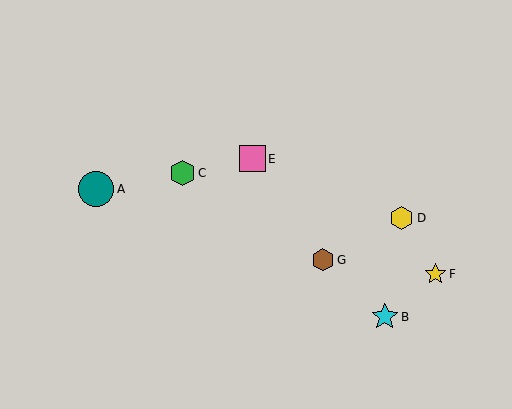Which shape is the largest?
The teal circle (labeled A) is the largest.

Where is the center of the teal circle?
The center of the teal circle is at (96, 189).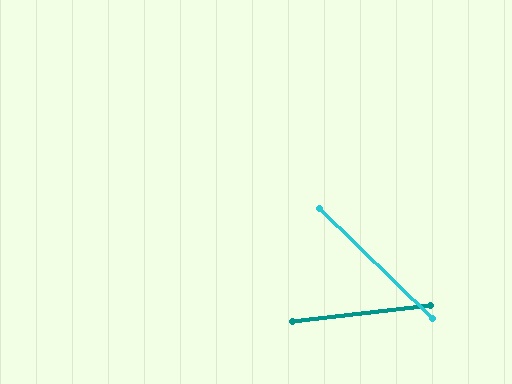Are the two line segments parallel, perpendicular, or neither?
Neither parallel nor perpendicular — they differ by about 51°.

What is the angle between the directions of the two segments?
Approximately 51 degrees.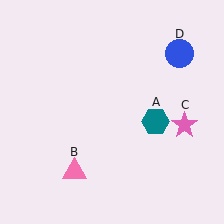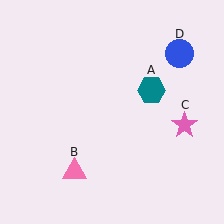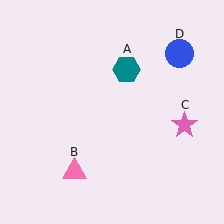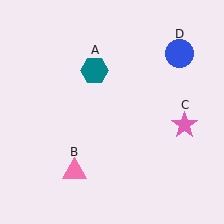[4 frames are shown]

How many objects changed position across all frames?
1 object changed position: teal hexagon (object A).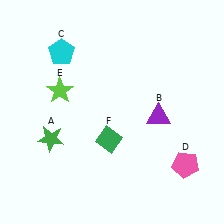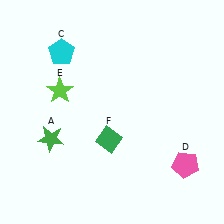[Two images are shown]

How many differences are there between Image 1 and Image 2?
There is 1 difference between the two images.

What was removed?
The purple triangle (B) was removed in Image 2.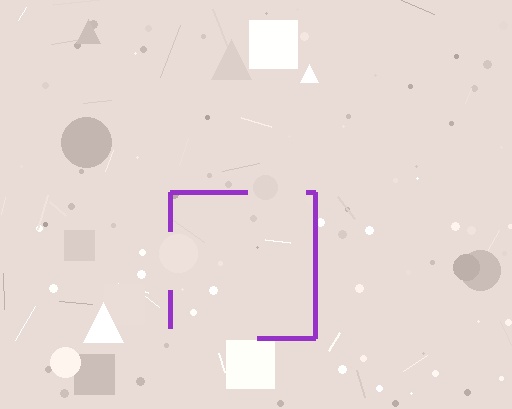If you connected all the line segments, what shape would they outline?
They would outline a square.